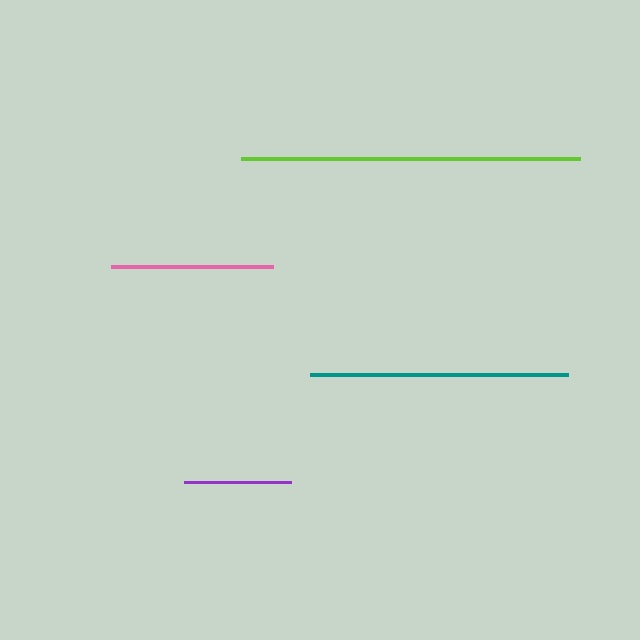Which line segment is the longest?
The lime line is the longest at approximately 339 pixels.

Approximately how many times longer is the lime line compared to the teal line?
The lime line is approximately 1.3 times the length of the teal line.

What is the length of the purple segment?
The purple segment is approximately 107 pixels long.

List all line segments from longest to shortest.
From longest to shortest: lime, teal, pink, purple.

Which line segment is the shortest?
The purple line is the shortest at approximately 107 pixels.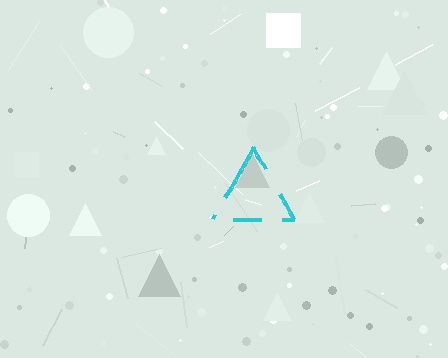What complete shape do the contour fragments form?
The contour fragments form a triangle.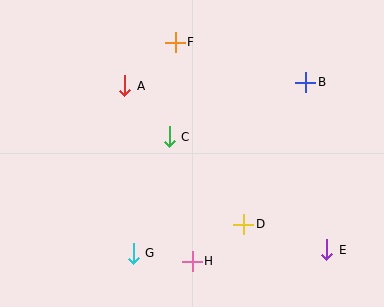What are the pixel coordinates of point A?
Point A is at (125, 86).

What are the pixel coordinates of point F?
Point F is at (175, 42).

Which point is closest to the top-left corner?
Point A is closest to the top-left corner.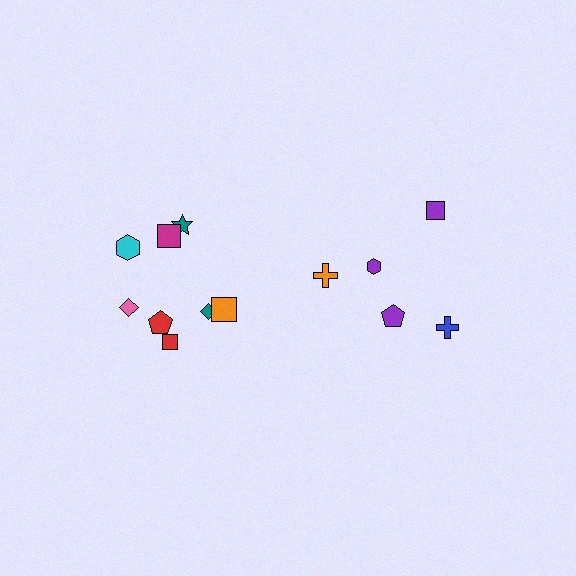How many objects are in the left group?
There are 8 objects.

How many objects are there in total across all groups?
There are 13 objects.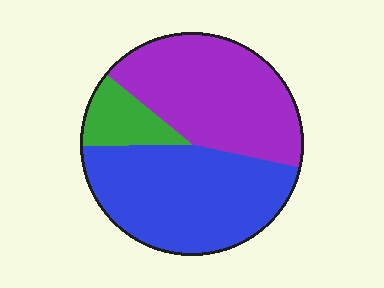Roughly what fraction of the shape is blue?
Blue covers roughly 45% of the shape.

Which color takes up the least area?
Green, at roughly 10%.